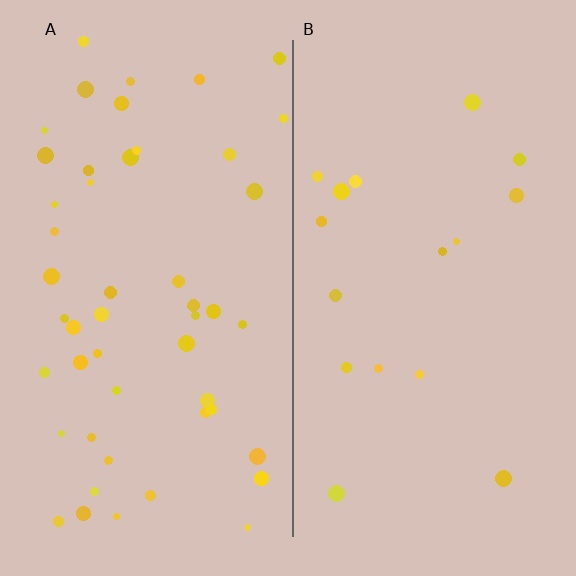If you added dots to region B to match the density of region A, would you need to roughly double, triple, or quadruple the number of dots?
Approximately triple.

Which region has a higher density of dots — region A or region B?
A (the left).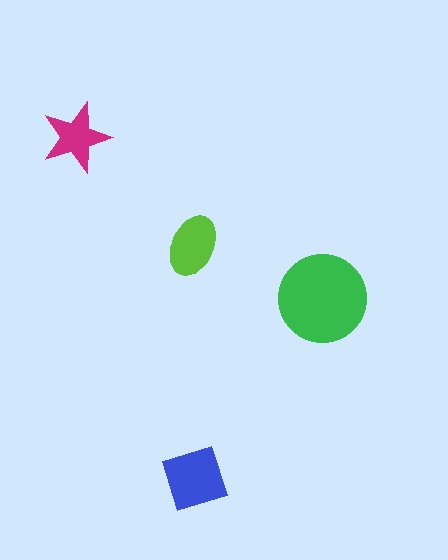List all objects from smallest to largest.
The magenta star, the lime ellipse, the blue diamond, the green circle.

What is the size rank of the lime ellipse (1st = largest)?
3rd.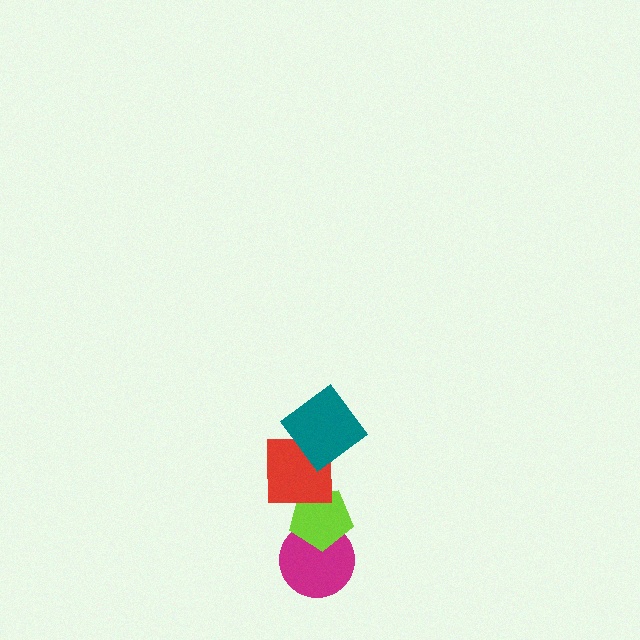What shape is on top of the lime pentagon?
The red square is on top of the lime pentagon.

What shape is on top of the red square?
The teal diamond is on top of the red square.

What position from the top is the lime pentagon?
The lime pentagon is 3rd from the top.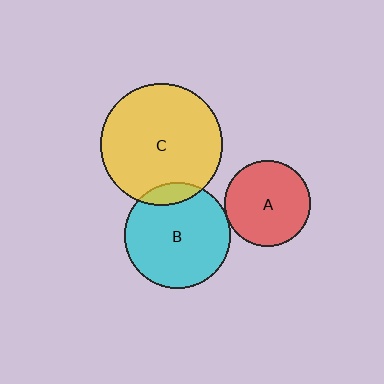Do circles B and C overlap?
Yes.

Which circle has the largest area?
Circle C (yellow).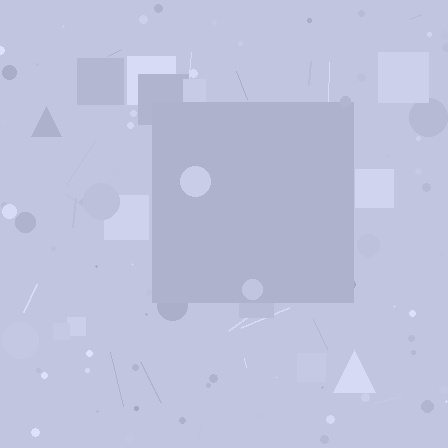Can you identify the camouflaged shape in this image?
The camouflaged shape is a square.